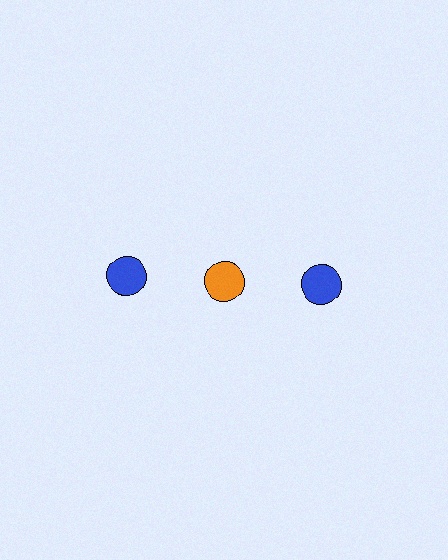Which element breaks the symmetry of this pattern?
The orange circle in the top row, second from left column breaks the symmetry. All other shapes are blue circles.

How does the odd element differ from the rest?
It has a different color: orange instead of blue.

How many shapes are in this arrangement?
There are 3 shapes arranged in a grid pattern.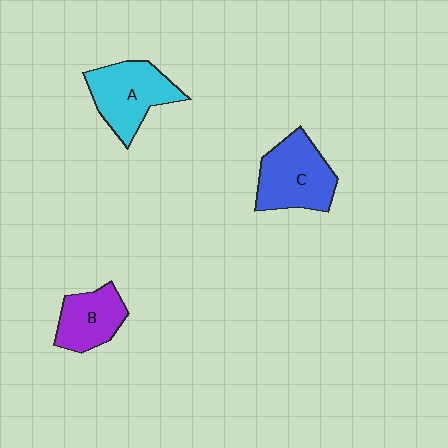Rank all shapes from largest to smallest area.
From largest to smallest: C (blue), A (cyan), B (purple).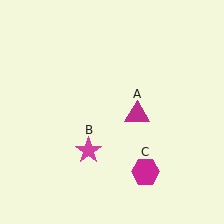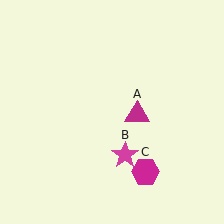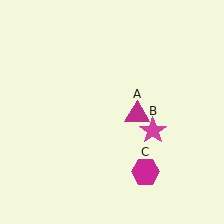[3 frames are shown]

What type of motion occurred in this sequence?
The magenta star (object B) rotated counterclockwise around the center of the scene.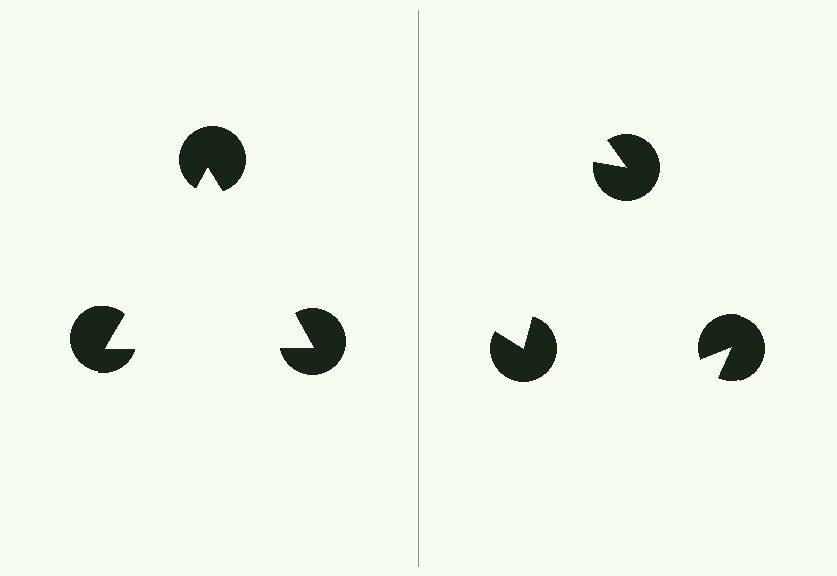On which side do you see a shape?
An illusory triangle appears on the left side. On the right side the wedge cuts are rotated, so no coherent shape forms.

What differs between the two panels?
The pac-man discs are positioned identically on both sides; only the wedge orientations differ. On the left they align to a triangle; on the right they are misaligned.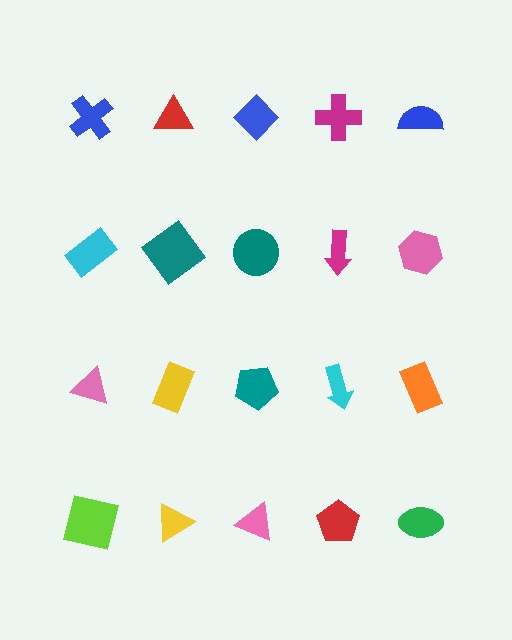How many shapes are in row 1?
5 shapes.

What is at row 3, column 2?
A yellow rectangle.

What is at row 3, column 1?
A pink triangle.